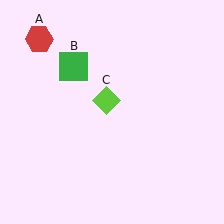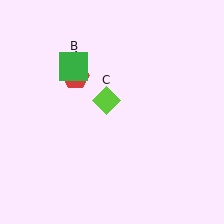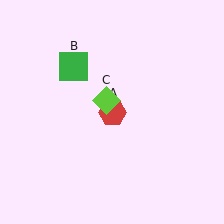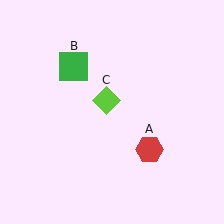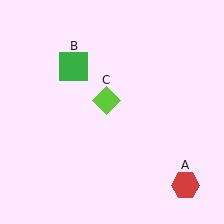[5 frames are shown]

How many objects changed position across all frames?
1 object changed position: red hexagon (object A).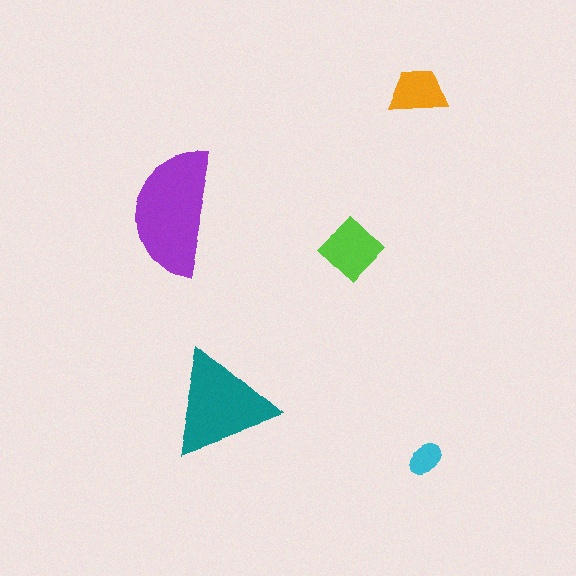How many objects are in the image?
There are 5 objects in the image.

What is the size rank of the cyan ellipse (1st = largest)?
5th.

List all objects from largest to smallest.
The purple semicircle, the teal triangle, the lime diamond, the orange trapezoid, the cyan ellipse.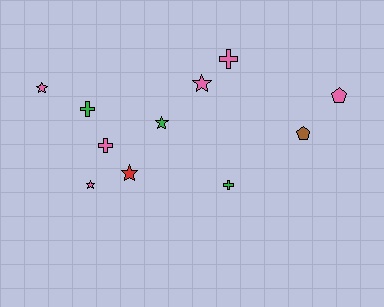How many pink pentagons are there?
There is 1 pink pentagon.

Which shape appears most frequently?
Star, with 5 objects.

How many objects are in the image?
There are 11 objects.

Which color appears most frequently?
Pink, with 6 objects.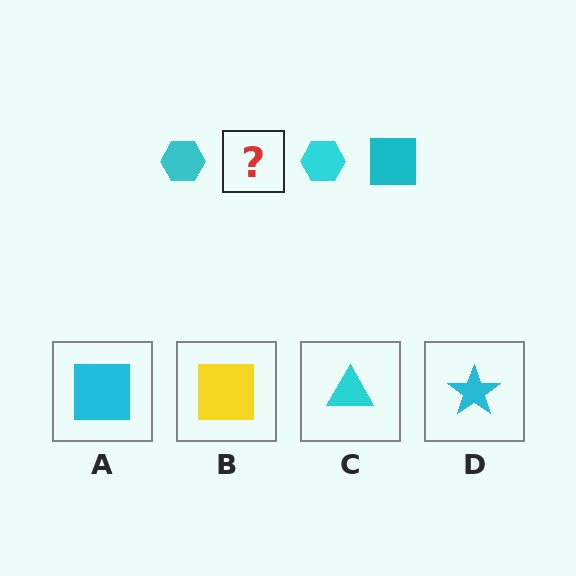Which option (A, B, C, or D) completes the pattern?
A.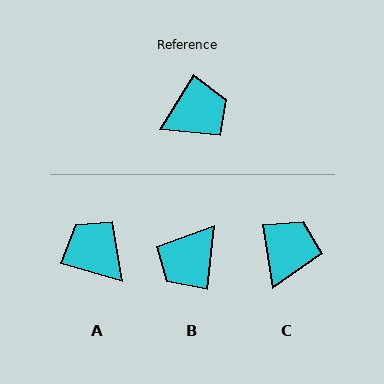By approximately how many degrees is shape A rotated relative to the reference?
Approximately 105 degrees counter-clockwise.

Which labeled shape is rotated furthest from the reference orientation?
B, about 154 degrees away.